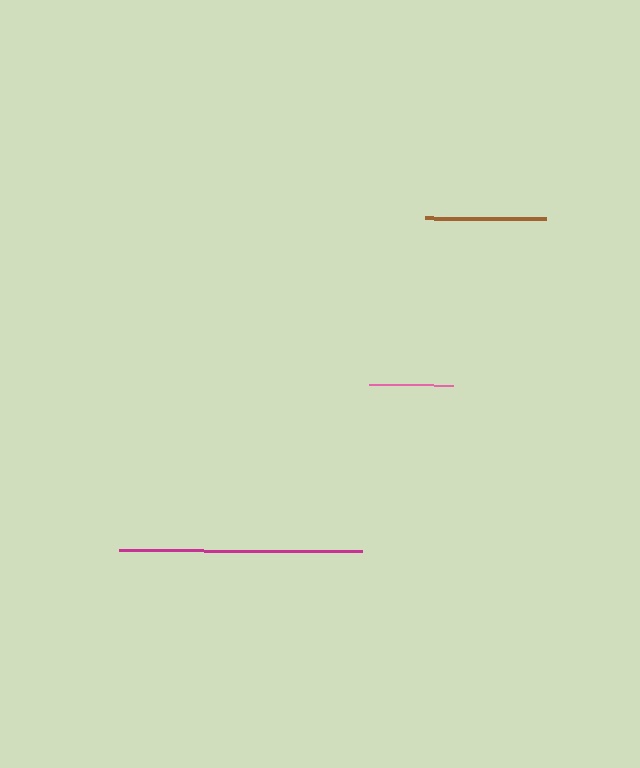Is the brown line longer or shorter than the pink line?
The brown line is longer than the pink line.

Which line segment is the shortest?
The pink line is the shortest at approximately 84 pixels.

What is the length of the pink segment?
The pink segment is approximately 84 pixels long.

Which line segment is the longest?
The magenta line is the longest at approximately 244 pixels.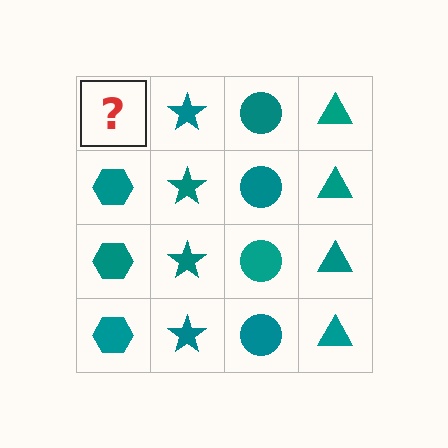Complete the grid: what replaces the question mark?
The question mark should be replaced with a teal hexagon.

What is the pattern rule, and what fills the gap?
The rule is that each column has a consistent shape. The gap should be filled with a teal hexagon.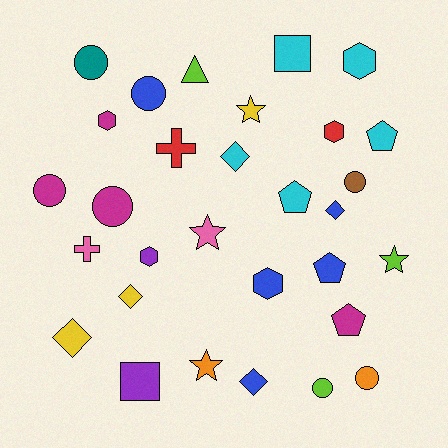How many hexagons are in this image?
There are 5 hexagons.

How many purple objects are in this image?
There are 2 purple objects.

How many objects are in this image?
There are 30 objects.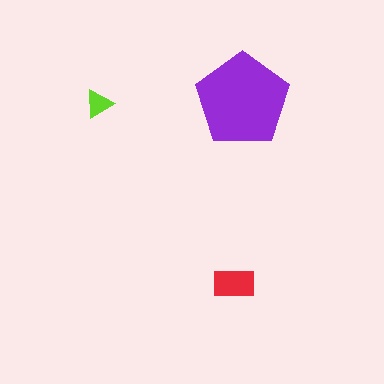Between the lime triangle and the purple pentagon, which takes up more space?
The purple pentagon.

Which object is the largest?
The purple pentagon.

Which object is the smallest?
The lime triangle.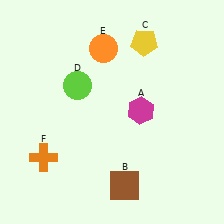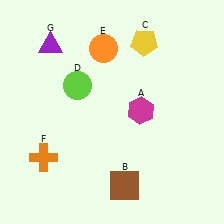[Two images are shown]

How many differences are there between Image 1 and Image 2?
There is 1 difference between the two images.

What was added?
A purple triangle (G) was added in Image 2.